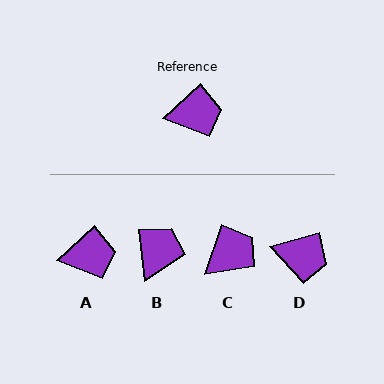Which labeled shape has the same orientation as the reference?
A.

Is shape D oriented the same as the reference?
No, it is off by about 27 degrees.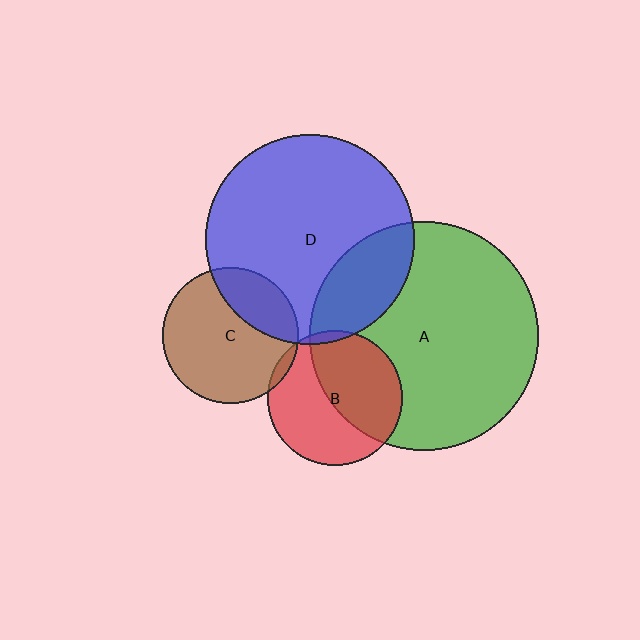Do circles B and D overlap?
Yes.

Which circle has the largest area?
Circle A (green).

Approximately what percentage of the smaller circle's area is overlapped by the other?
Approximately 5%.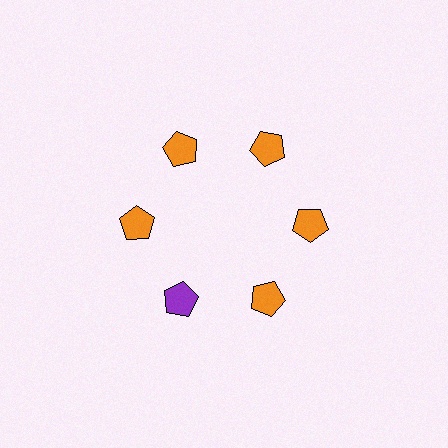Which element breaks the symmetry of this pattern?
The purple pentagon at roughly the 7 o'clock position breaks the symmetry. All other shapes are orange pentagons.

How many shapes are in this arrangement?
There are 6 shapes arranged in a ring pattern.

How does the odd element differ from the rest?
It has a different color: purple instead of orange.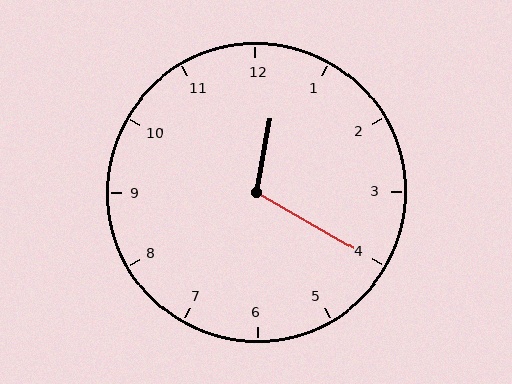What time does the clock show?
12:20.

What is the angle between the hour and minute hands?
Approximately 110 degrees.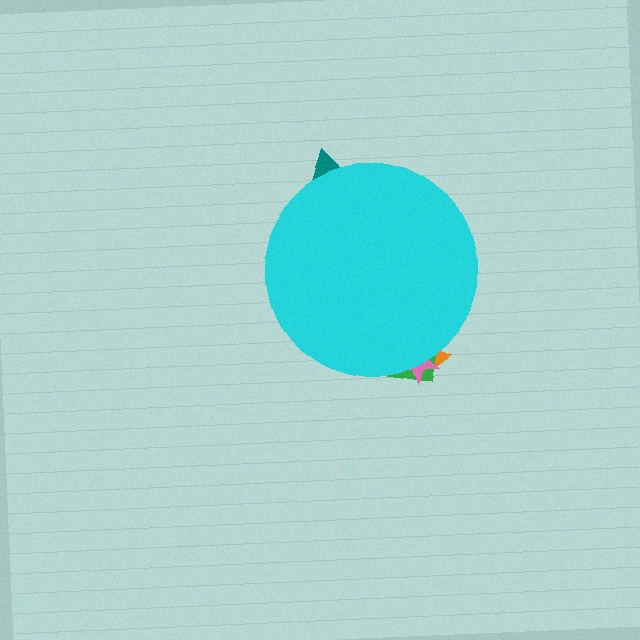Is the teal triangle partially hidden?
Yes, the teal triangle is partially hidden behind the cyan circle.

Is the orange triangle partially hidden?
Yes, the orange triangle is partially hidden behind the cyan circle.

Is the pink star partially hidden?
Yes, the pink star is partially hidden behind the cyan circle.